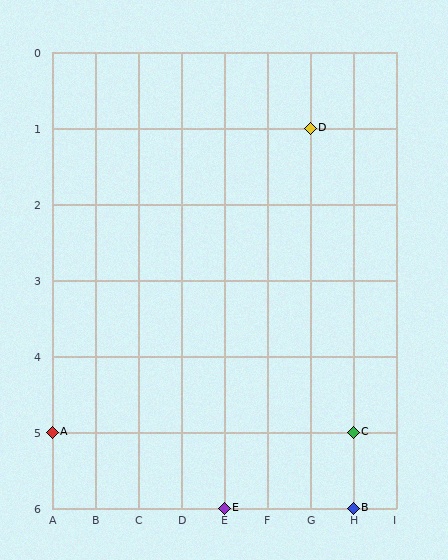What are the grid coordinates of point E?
Point E is at grid coordinates (E, 6).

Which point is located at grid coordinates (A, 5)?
Point A is at (A, 5).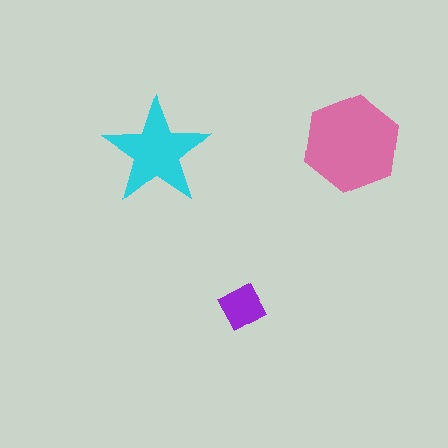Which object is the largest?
The pink hexagon.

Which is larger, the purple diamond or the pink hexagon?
The pink hexagon.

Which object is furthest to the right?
The pink hexagon is rightmost.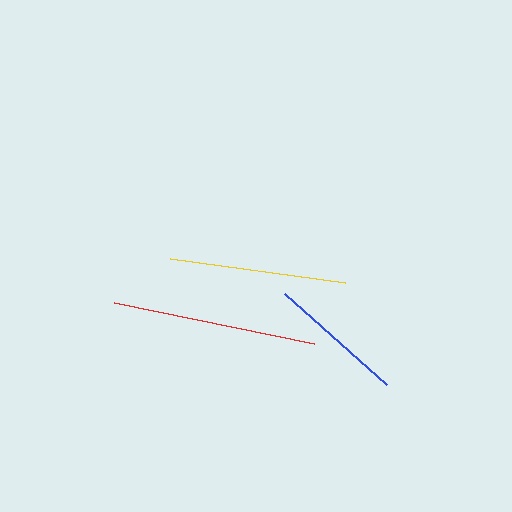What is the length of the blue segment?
The blue segment is approximately 137 pixels long.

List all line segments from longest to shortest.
From longest to shortest: red, yellow, blue.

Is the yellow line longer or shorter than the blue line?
The yellow line is longer than the blue line.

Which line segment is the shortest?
The blue line is the shortest at approximately 137 pixels.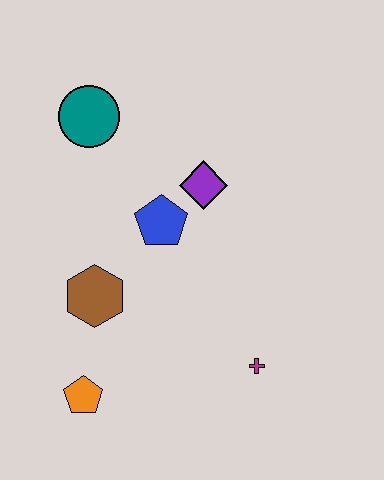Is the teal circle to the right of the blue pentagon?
No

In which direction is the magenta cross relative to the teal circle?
The magenta cross is below the teal circle.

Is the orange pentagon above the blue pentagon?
No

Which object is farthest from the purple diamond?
The orange pentagon is farthest from the purple diamond.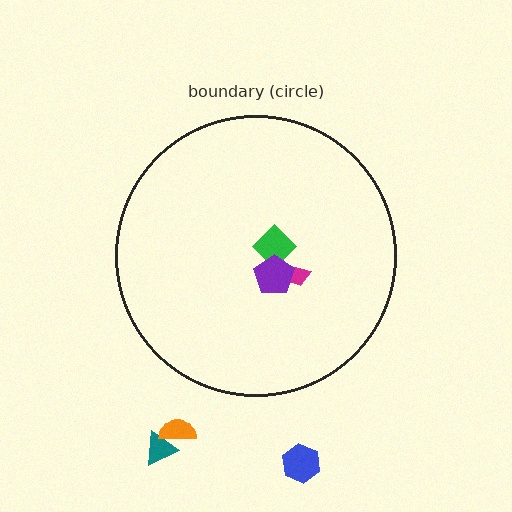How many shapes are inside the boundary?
3 inside, 3 outside.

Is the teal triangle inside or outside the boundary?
Outside.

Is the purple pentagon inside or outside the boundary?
Inside.